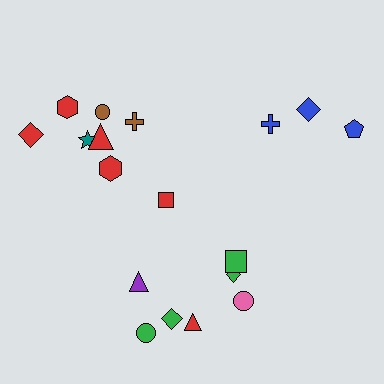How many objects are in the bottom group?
There are 7 objects.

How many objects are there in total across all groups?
There are 18 objects.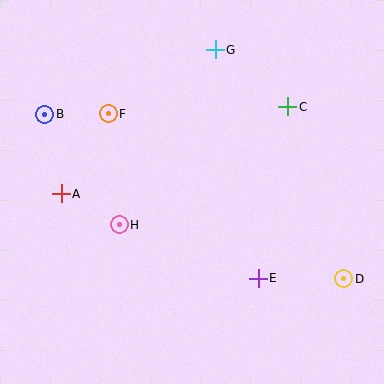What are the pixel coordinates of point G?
Point G is at (215, 50).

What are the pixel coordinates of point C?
Point C is at (288, 107).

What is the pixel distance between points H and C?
The distance between H and C is 206 pixels.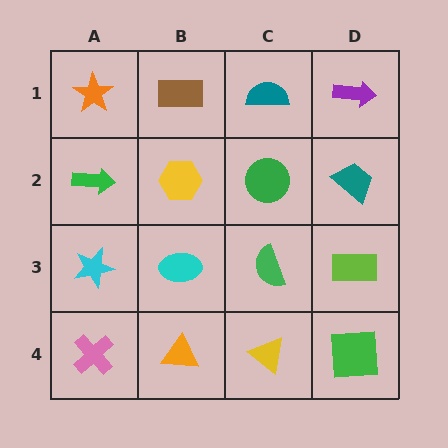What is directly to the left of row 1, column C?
A brown rectangle.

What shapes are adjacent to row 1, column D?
A teal trapezoid (row 2, column D), a teal semicircle (row 1, column C).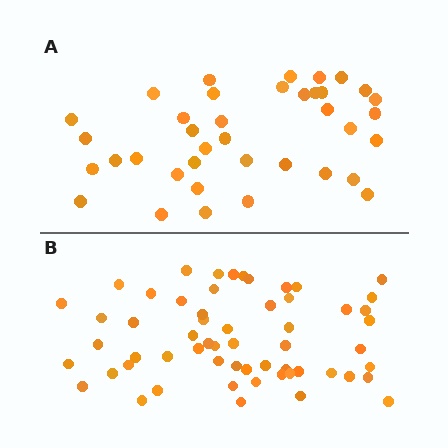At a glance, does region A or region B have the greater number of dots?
Region B (the bottom region) has more dots.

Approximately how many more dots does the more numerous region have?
Region B has approximately 20 more dots than region A.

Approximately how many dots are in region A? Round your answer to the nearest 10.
About 40 dots. (The exact count is 38, which rounds to 40.)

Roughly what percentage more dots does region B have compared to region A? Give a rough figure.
About 55% more.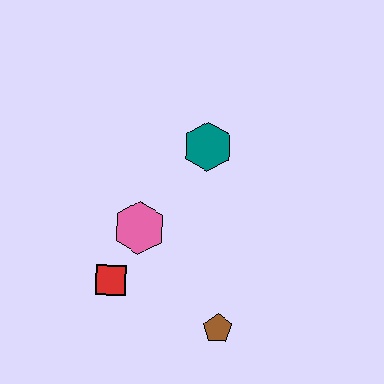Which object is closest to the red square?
The pink hexagon is closest to the red square.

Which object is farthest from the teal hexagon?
The brown pentagon is farthest from the teal hexagon.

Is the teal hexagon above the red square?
Yes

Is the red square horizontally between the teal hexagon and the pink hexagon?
No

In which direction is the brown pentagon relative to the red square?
The brown pentagon is to the right of the red square.